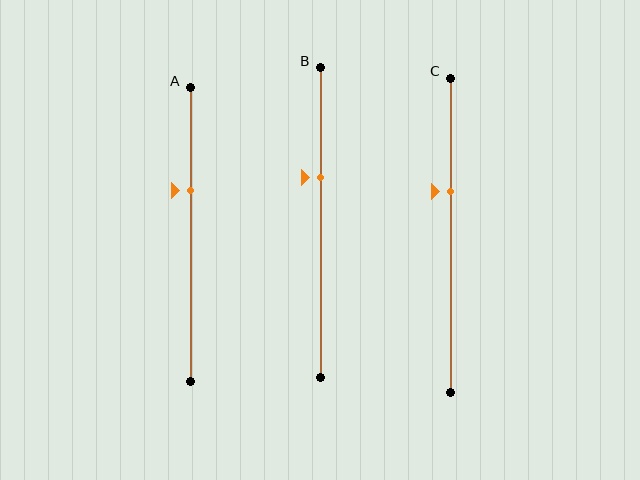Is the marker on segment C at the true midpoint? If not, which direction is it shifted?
No, the marker on segment C is shifted upward by about 14% of the segment length.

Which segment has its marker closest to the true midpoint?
Segment C has its marker closest to the true midpoint.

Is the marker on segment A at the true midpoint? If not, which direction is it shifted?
No, the marker on segment A is shifted upward by about 15% of the segment length.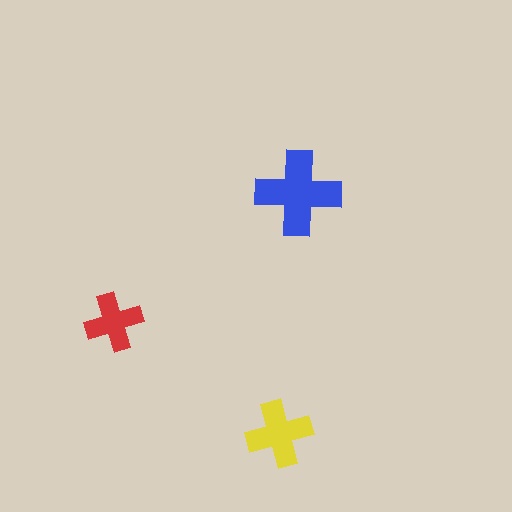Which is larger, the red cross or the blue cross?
The blue one.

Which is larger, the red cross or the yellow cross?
The yellow one.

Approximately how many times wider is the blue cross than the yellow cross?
About 1.5 times wider.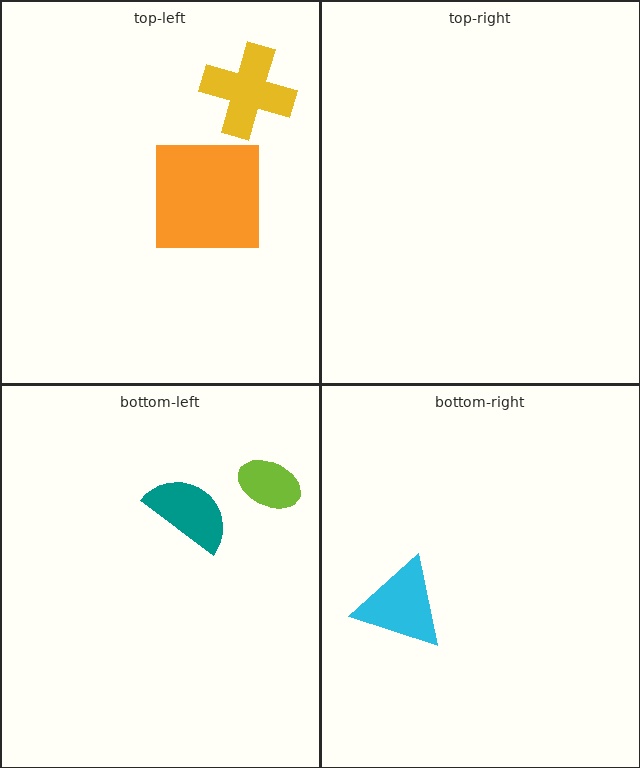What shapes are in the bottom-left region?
The lime ellipse, the teal semicircle.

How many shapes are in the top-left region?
2.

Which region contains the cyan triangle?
The bottom-right region.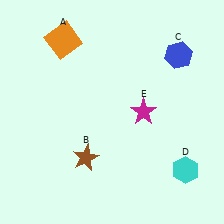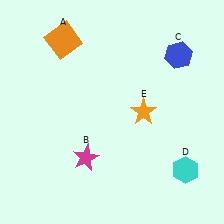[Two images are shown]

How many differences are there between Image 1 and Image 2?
There are 2 differences between the two images.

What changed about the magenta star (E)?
In Image 1, E is magenta. In Image 2, it changed to orange.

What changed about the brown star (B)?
In Image 1, B is brown. In Image 2, it changed to magenta.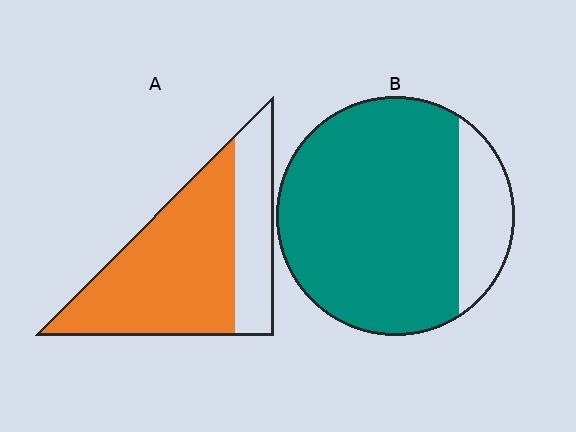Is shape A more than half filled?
Yes.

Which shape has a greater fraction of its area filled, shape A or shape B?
Shape B.